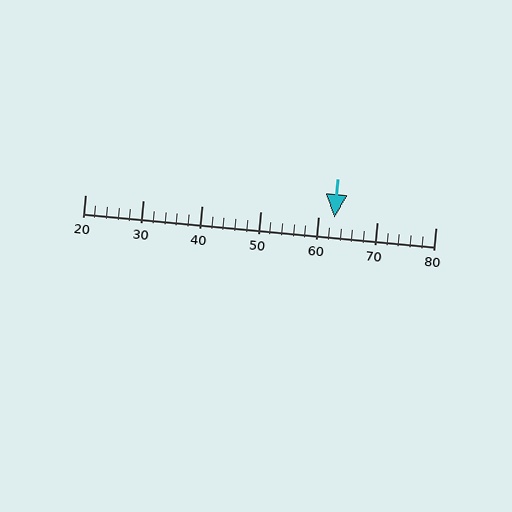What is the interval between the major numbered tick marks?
The major tick marks are spaced 10 units apart.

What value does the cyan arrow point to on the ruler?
The cyan arrow points to approximately 63.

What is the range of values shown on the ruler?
The ruler shows values from 20 to 80.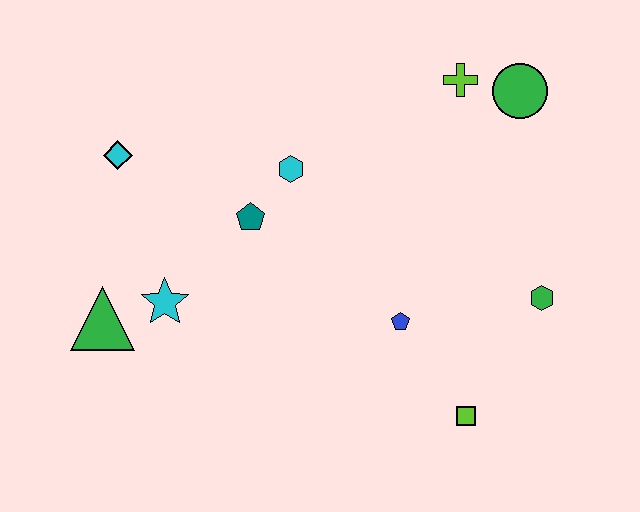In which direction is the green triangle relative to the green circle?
The green triangle is to the left of the green circle.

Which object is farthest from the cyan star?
The green circle is farthest from the cyan star.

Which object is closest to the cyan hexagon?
The teal pentagon is closest to the cyan hexagon.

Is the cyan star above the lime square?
Yes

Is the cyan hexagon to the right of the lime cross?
No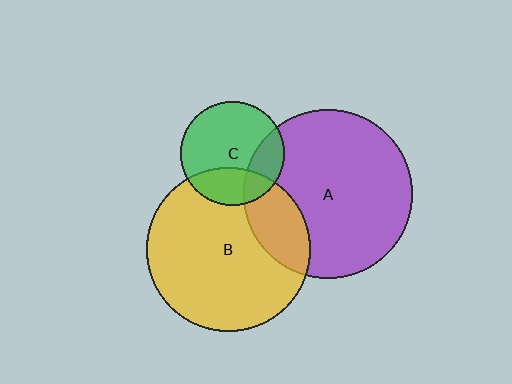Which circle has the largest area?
Circle A (purple).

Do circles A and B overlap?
Yes.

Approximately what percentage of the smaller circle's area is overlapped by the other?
Approximately 20%.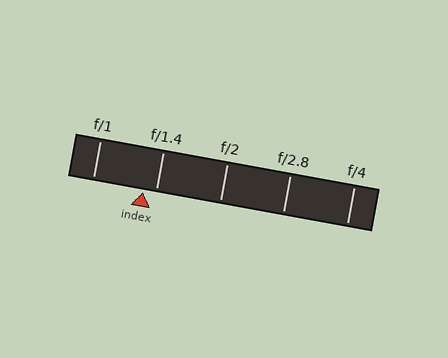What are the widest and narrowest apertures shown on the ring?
The widest aperture shown is f/1 and the narrowest is f/4.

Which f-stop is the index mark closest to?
The index mark is closest to f/1.4.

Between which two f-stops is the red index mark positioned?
The index mark is between f/1 and f/1.4.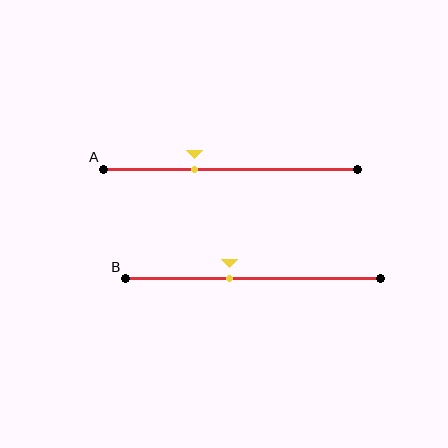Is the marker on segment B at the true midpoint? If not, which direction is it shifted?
No, the marker on segment B is shifted to the left by about 9% of the segment length.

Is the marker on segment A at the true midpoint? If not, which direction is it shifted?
No, the marker on segment A is shifted to the left by about 14% of the segment length.